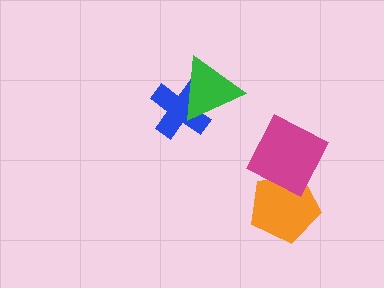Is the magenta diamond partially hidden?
No, no other shape covers it.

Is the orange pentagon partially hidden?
Yes, it is partially covered by another shape.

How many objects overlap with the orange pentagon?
1 object overlaps with the orange pentagon.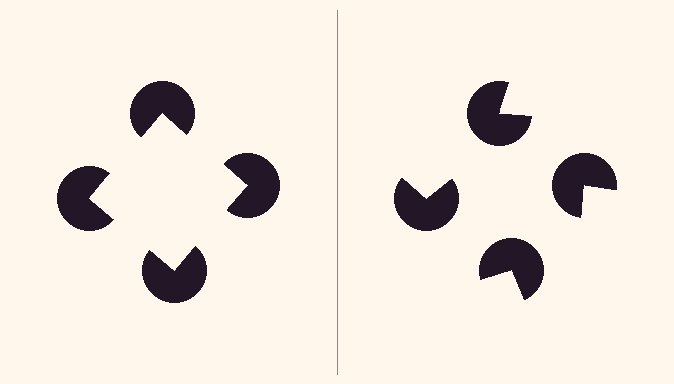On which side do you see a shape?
An illusory square appears on the left side. On the right side the wedge cuts are rotated, so no coherent shape forms.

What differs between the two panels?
The pac-man discs are positioned identically on both sides; only the wedge orientations differ. On the left they align to a square; on the right they are misaligned.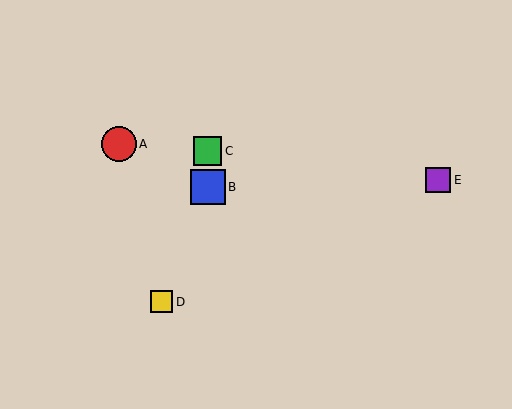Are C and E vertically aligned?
No, C is at x≈208 and E is at x≈438.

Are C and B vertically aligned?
Yes, both are at x≈208.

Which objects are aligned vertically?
Objects B, C are aligned vertically.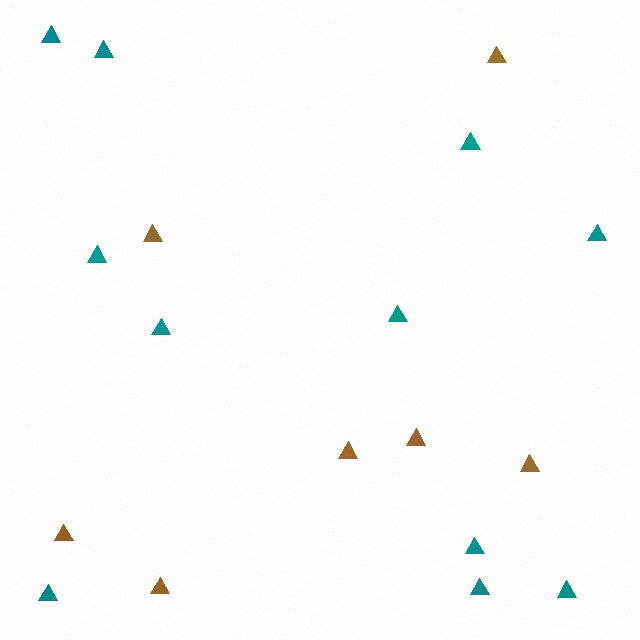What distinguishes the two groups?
There are 2 groups: one group of brown triangles (7) and one group of teal triangles (11).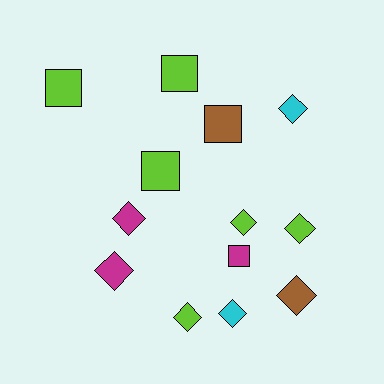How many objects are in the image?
There are 13 objects.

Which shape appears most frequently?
Diamond, with 8 objects.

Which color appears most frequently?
Lime, with 6 objects.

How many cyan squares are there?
There are no cyan squares.